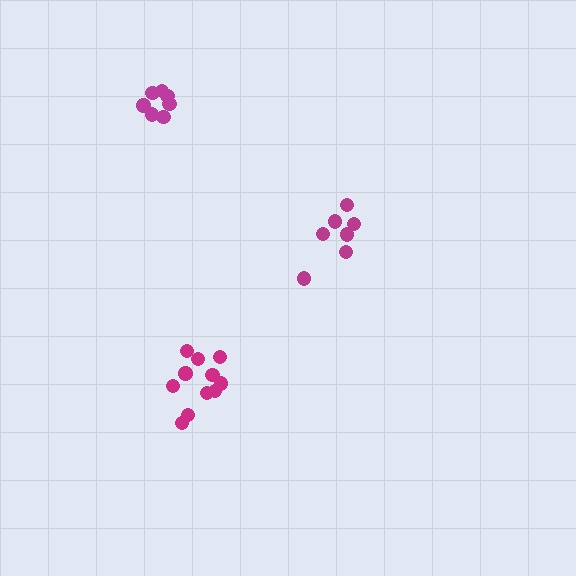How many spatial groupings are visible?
There are 3 spatial groupings.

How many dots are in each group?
Group 1: 7 dots, Group 2: 11 dots, Group 3: 7 dots (25 total).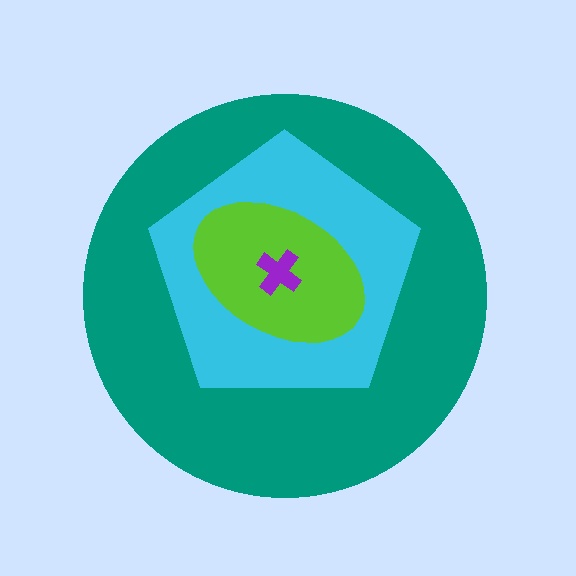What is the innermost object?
The purple cross.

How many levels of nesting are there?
4.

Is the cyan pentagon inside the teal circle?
Yes.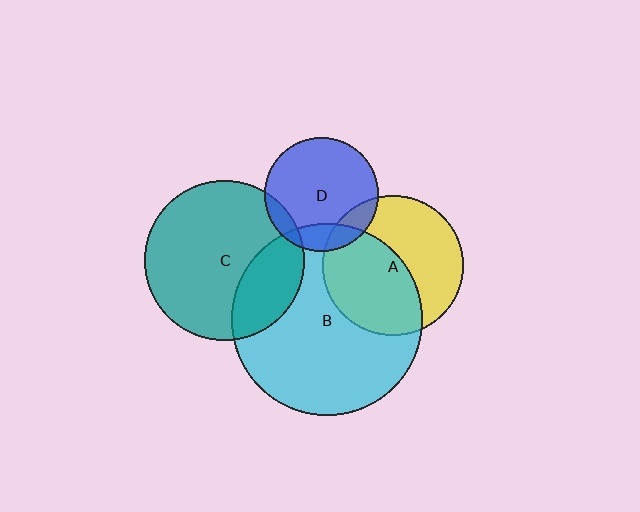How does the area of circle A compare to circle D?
Approximately 1.5 times.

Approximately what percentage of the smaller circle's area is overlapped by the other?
Approximately 15%.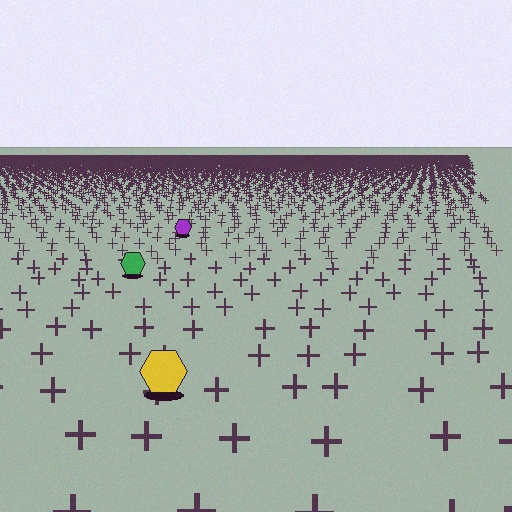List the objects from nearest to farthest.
From nearest to farthest: the yellow hexagon, the green hexagon, the purple hexagon.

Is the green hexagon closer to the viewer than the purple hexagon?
Yes. The green hexagon is closer — you can tell from the texture gradient: the ground texture is coarser near it.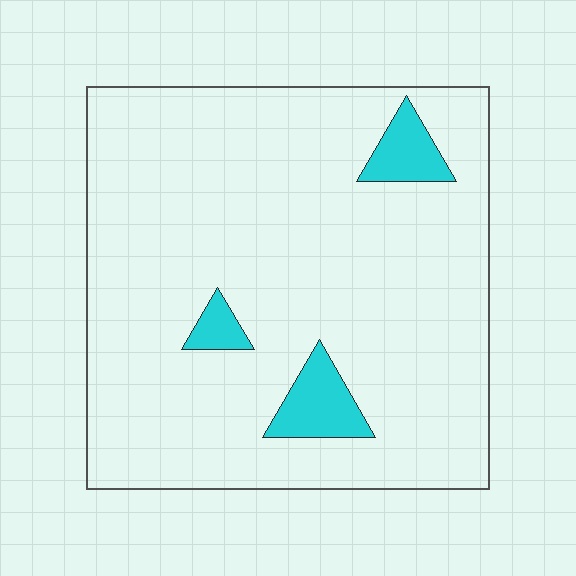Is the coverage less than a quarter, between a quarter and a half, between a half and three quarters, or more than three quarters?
Less than a quarter.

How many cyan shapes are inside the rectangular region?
3.